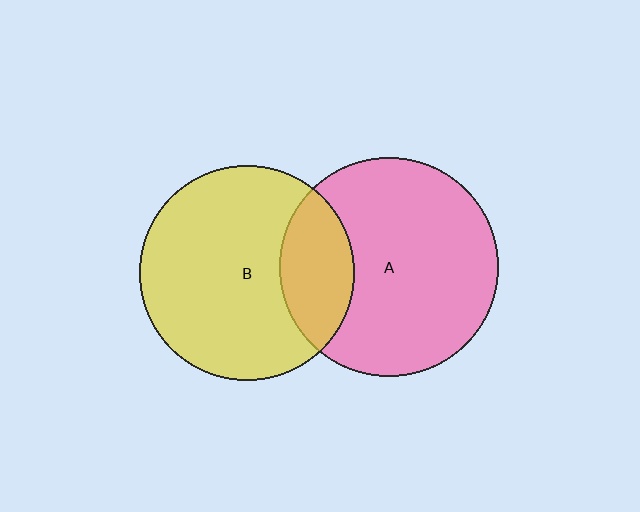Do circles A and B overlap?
Yes.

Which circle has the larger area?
Circle A (pink).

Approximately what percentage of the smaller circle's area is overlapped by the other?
Approximately 25%.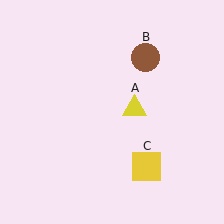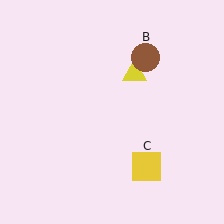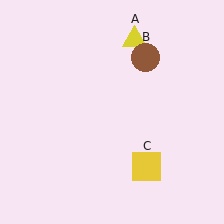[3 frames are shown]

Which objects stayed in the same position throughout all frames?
Brown circle (object B) and yellow square (object C) remained stationary.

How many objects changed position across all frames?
1 object changed position: yellow triangle (object A).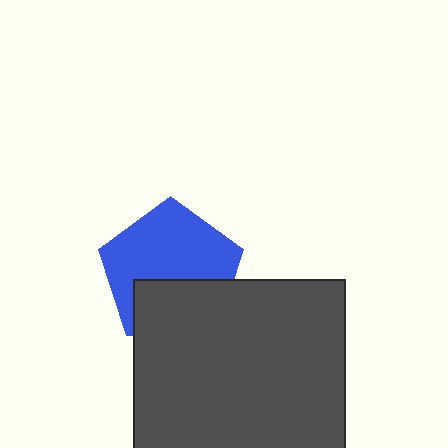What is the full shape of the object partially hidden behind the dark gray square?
The partially hidden object is a blue pentagon.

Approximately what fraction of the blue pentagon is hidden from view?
Roughly 37% of the blue pentagon is hidden behind the dark gray square.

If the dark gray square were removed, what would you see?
You would see the complete blue pentagon.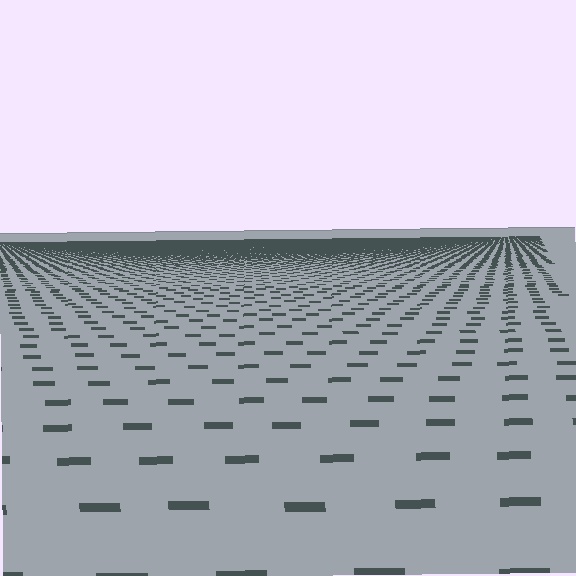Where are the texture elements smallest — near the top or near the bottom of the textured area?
Near the top.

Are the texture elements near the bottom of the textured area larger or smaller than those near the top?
Larger. Near the bottom, elements are closer to the viewer and appear at a bigger on-screen size.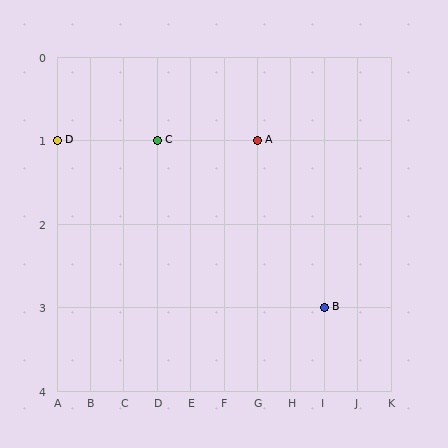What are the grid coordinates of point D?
Point D is at grid coordinates (A, 1).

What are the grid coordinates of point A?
Point A is at grid coordinates (G, 1).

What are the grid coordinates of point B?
Point B is at grid coordinates (I, 3).